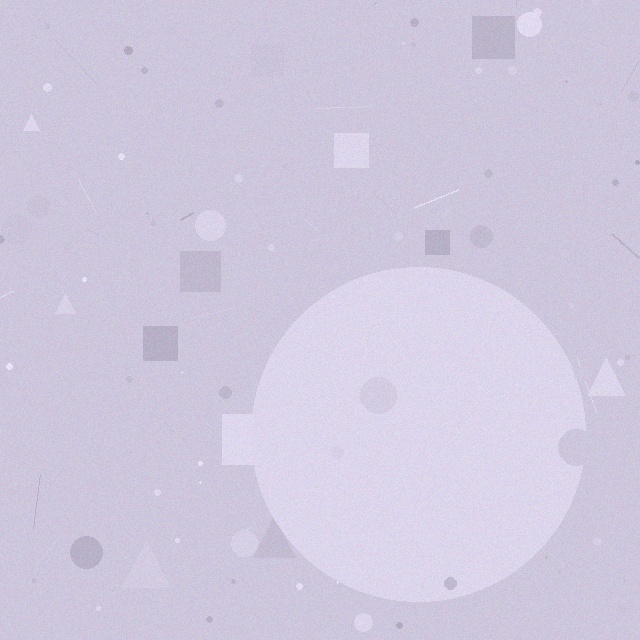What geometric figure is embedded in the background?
A circle is embedded in the background.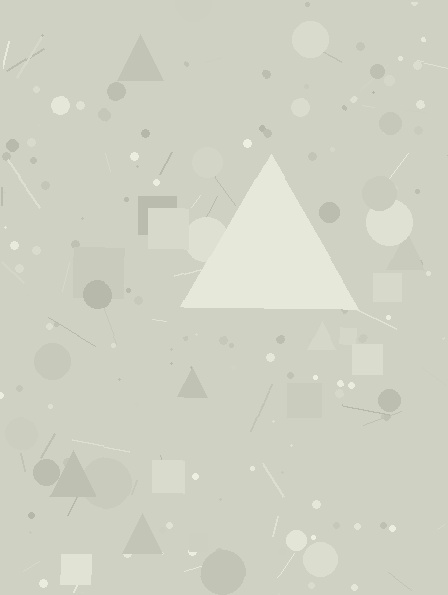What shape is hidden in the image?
A triangle is hidden in the image.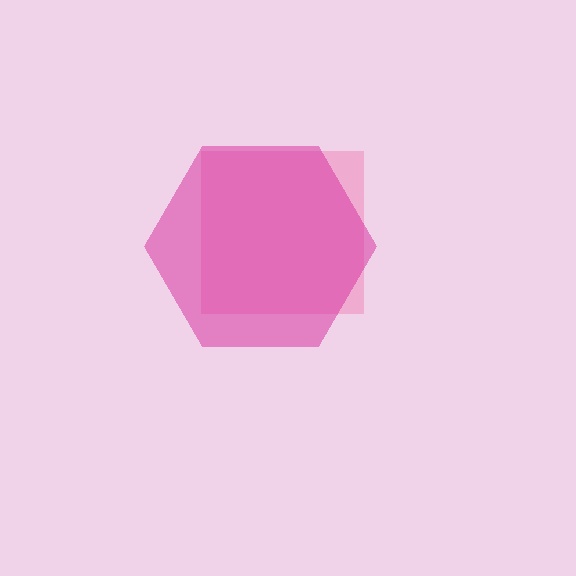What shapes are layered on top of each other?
The layered shapes are: a pink square, a magenta hexagon.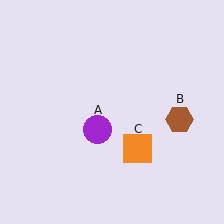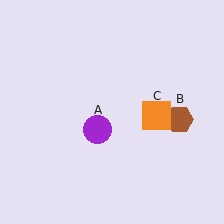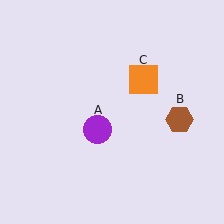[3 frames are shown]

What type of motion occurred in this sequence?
The orange square (object C) rotated counterclockwise around the center of the scene.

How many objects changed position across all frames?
1 object changed position: orange square (object C).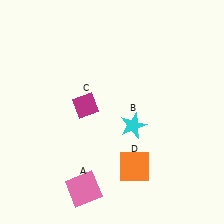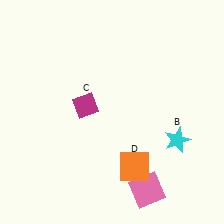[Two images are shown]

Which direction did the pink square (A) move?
The pink square (A) moved right.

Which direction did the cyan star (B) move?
The cyan star (B) moved right.